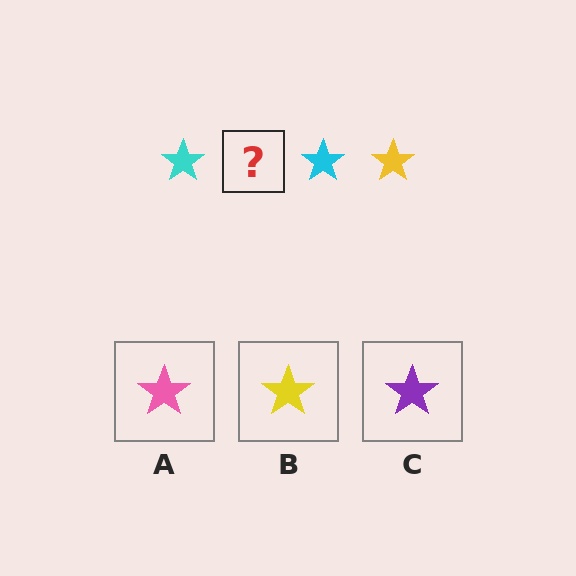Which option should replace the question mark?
Option B.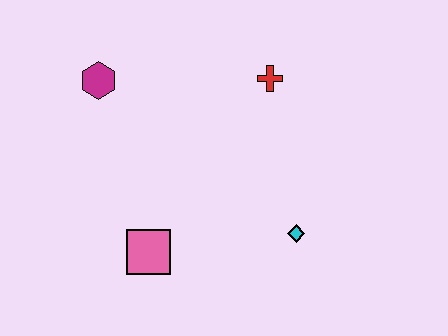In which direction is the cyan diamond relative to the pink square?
The cyan diamond is to the right of the pink square.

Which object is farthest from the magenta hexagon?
The cyan diamond is farthest from the magenta hexagon.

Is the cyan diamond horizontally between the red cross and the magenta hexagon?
No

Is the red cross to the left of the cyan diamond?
Yes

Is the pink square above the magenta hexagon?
No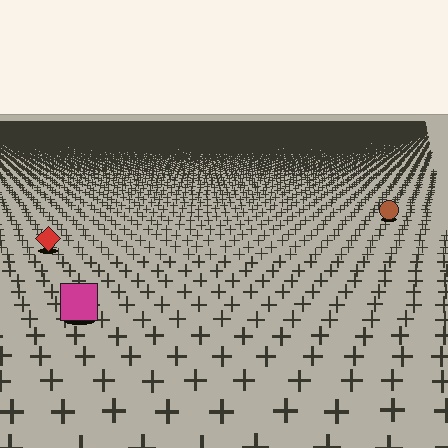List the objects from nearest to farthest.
From nearest to farthest: the magenta square, the red diamond, the brown circle.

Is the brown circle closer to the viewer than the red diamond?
No. The red diamond is closer — you can tell from the texture gradient: the ground texture is coarser near it.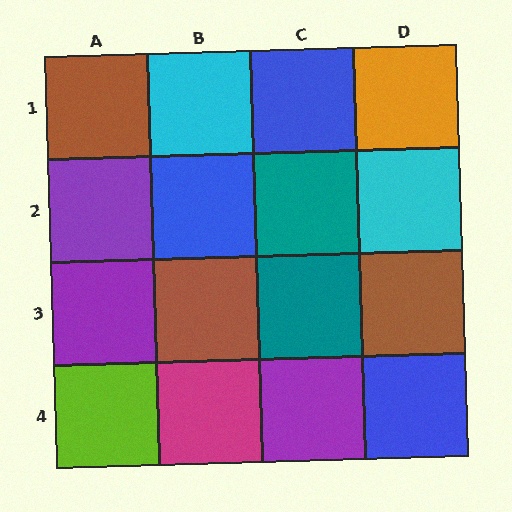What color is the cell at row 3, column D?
Brown.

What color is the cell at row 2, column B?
Blue.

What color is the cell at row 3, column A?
Purple.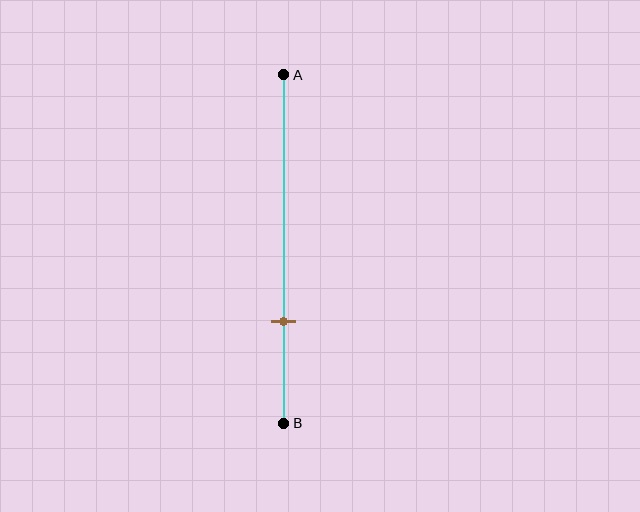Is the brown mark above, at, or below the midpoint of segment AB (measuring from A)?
The brown mark is below the midpoint of segment AB.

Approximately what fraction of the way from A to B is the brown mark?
The brown mark is approximately 70% of the way from A to B.